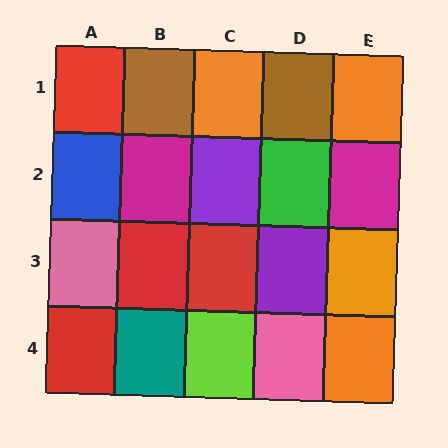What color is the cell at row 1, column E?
Orange.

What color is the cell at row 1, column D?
Brown.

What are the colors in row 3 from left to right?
Pink, red, red, purple, orange.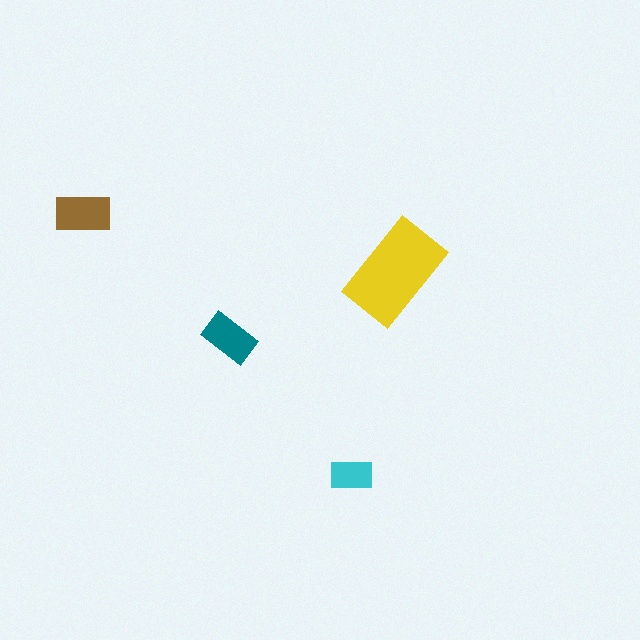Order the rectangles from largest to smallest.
the yellow one, the brown one, the teal one, the cyan one.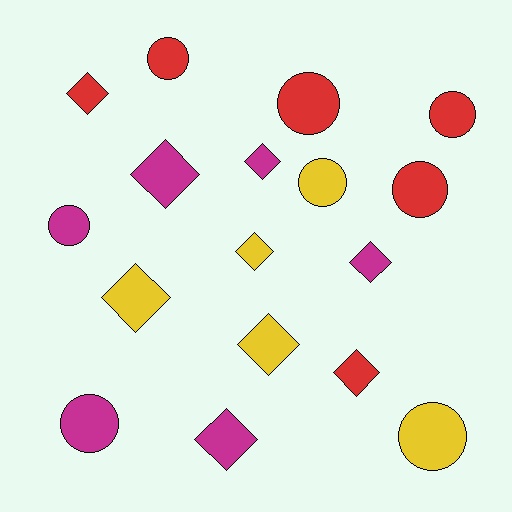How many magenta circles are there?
There are 2 magenta circles.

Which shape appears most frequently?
Diamond, with 9 objects.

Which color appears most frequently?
Red, with 6 objects.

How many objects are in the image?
There are 17 objects.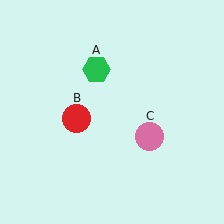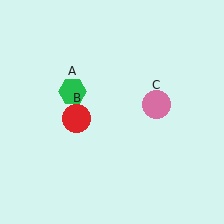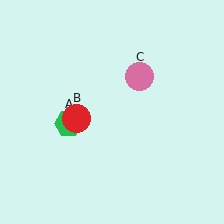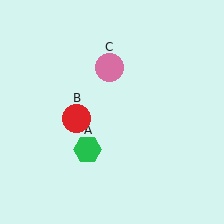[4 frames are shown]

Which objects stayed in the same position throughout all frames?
Red circle (object B) remained stationary.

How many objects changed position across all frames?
2 objects changed position: green hexagon (object A), pink circle (object C).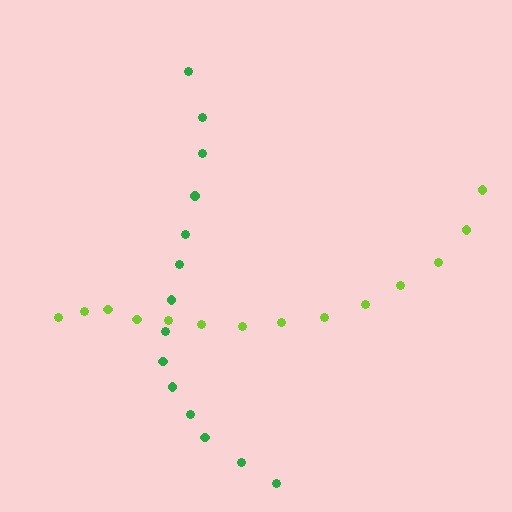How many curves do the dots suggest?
There are 2 distinct paths.